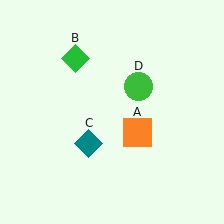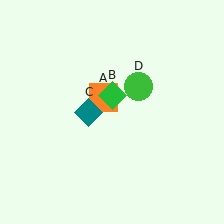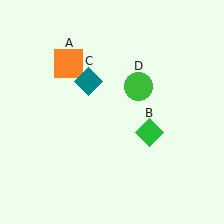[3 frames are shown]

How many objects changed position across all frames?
3 objects changed position: orange square (object A), green diamond (object B), teal diamond (object C).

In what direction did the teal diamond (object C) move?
The teal diamond (object C) moved up.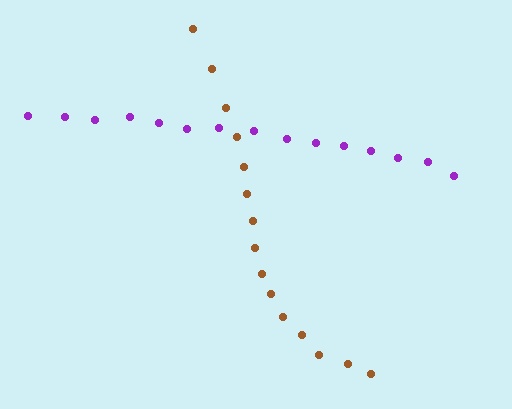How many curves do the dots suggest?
There are 2 distinct paths.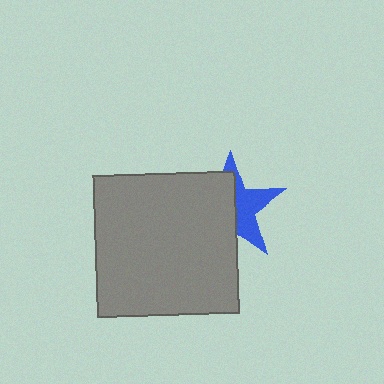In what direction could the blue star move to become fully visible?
The blue star could move right. That would shift it out from behind the gray square entirely.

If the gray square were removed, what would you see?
You would see the complete blue star.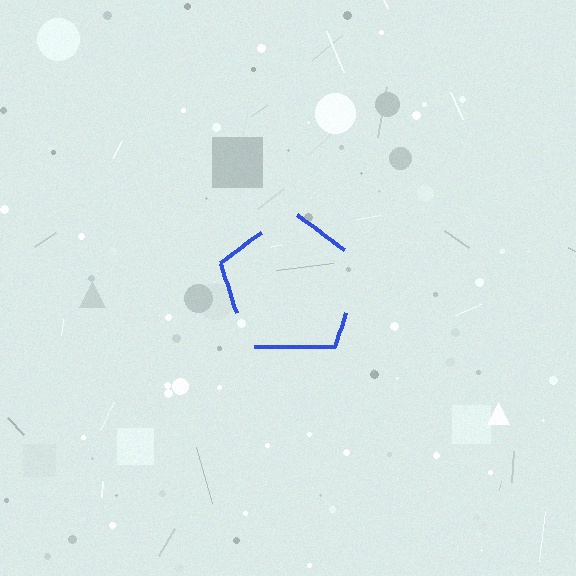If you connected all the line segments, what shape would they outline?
They would outline a pentagon.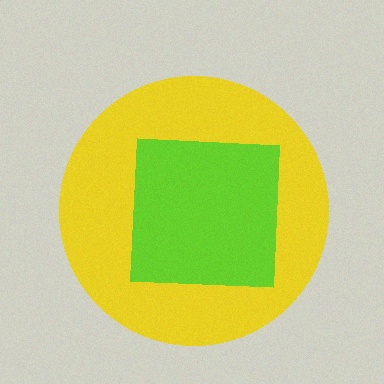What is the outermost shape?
The yellow circle.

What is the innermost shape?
The lime square.